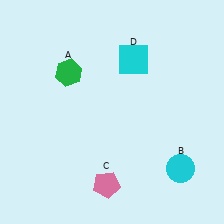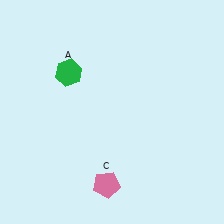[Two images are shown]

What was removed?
The cyan square (D), the cyan circle (B) were removed in Image 2.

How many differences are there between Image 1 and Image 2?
There are 2 differences between the two images.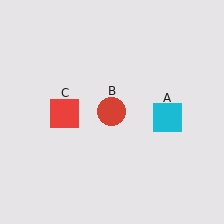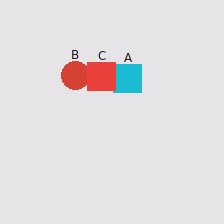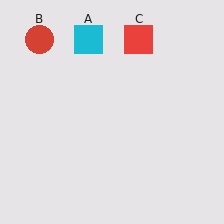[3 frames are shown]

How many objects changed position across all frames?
3 objects changed position: cyan square (object A), red circle (object B), red square (object C).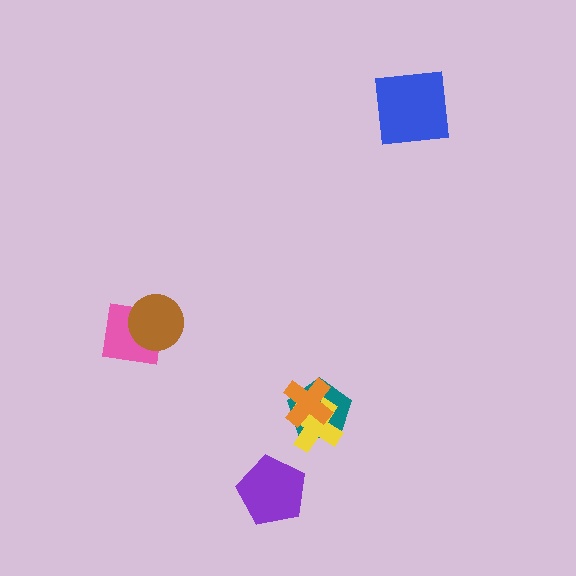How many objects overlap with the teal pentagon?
2 objects overlap with the teal pentagon.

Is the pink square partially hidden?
Yes, it is partially covered by another shape.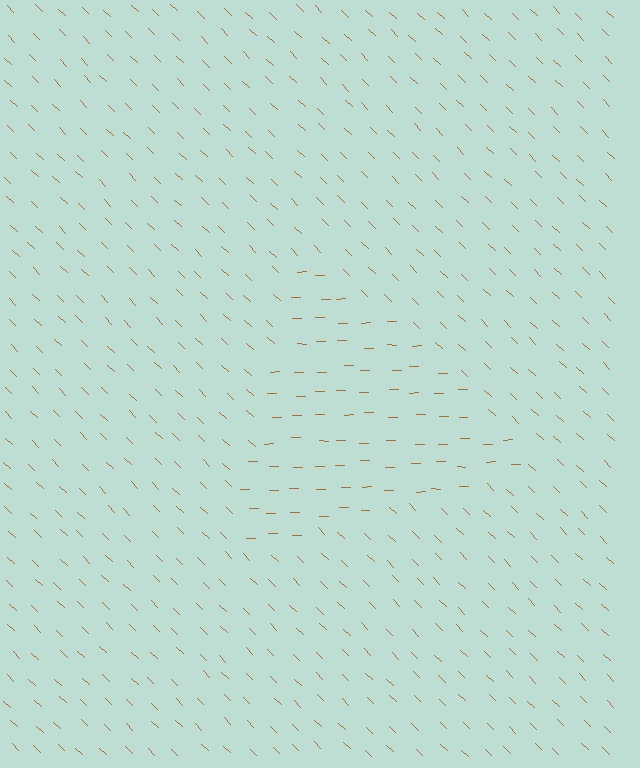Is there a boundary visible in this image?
Yes, there is a texture boundary formed by a change in line orientation.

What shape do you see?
I see a triangle.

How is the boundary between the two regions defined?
The boundary is defined purely by a change in line orientation (approximately 45 degrees difference). All lines are the same color and thickness.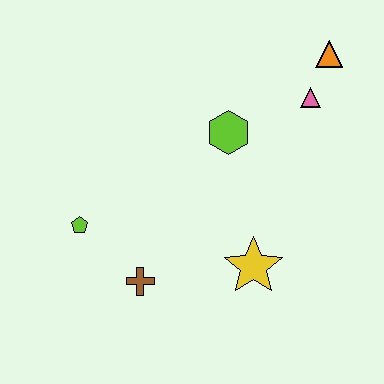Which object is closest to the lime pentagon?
The brown cross is closest to the lime pentagon.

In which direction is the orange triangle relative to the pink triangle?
The orange triangle is above the pink triangle.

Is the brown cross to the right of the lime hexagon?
No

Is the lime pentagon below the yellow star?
No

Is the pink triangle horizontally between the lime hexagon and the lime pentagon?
No